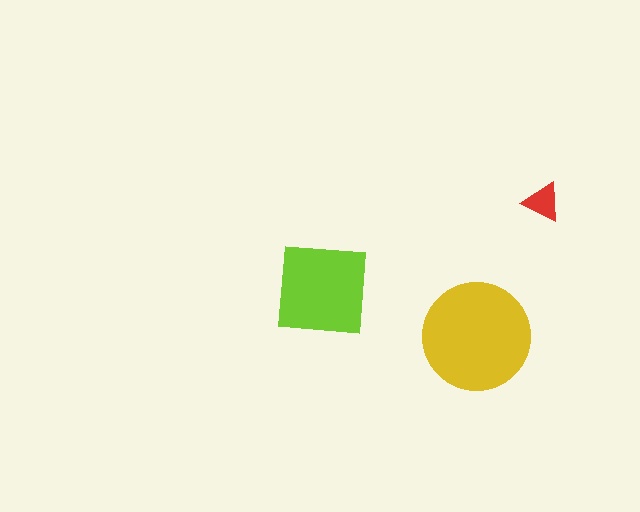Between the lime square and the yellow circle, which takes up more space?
The yellow circle.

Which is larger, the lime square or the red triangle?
The lime square.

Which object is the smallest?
The red triangle.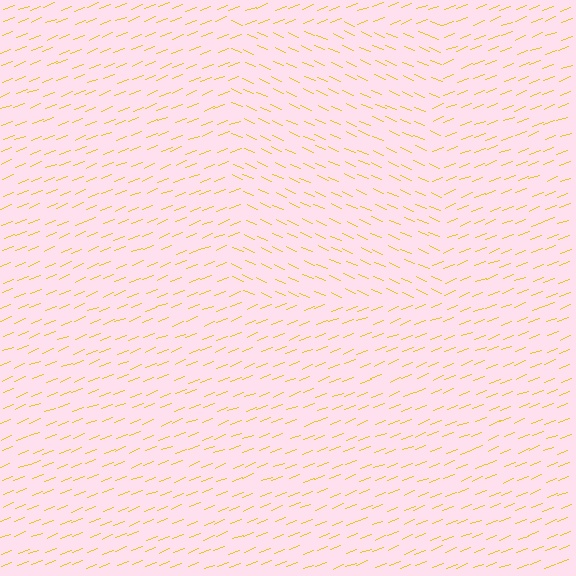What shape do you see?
I see a rectangle.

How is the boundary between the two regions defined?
The boundary is defined purely by a change in line orientation (approximately 45 degrees difference). All lines are the same color and thickness.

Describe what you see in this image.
The image is filled with small yellow line segments. A rectangle region in the image has lines oriented differently from the surrounding lines, creating a visible texture boundary.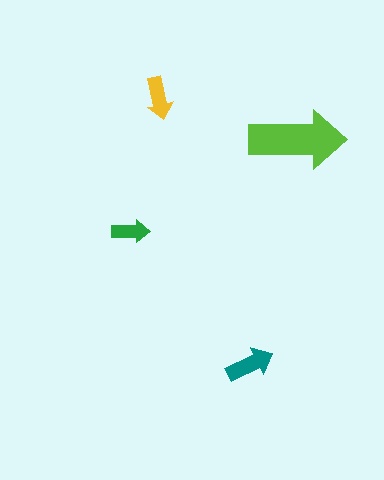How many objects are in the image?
There are 4 objects in the image.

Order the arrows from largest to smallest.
the lime one, the teal one, the yellow one, the green one.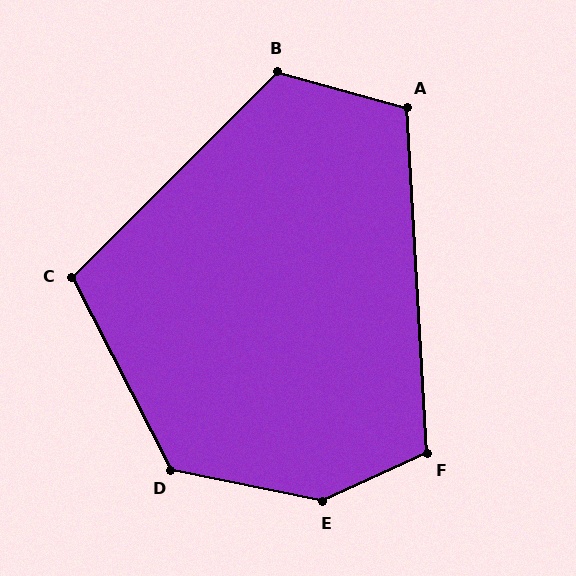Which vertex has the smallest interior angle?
C, at approximately 108 degrees.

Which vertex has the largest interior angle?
E, at approximately 144 degrees.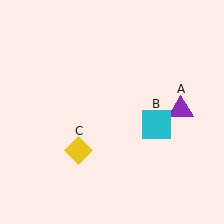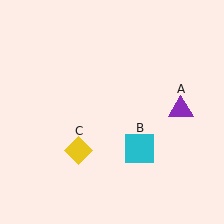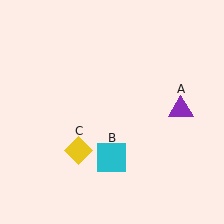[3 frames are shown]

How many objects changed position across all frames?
1 object changed position: cyan square (object B).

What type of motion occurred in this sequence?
The cyan square (object B) rotated clockwise around the center of the scene.